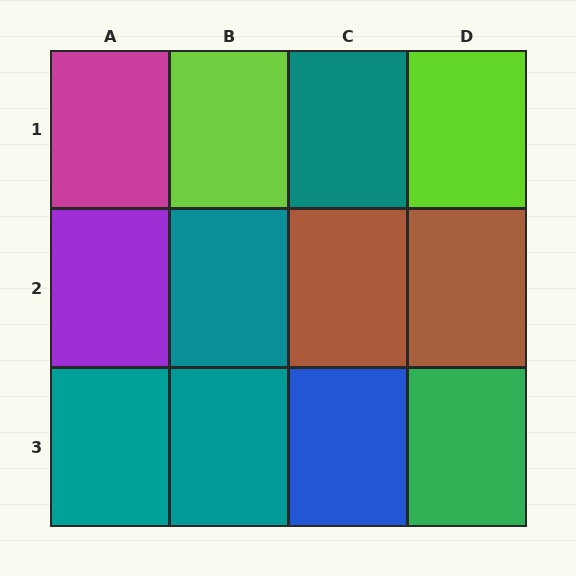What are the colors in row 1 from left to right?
Magenta, lime, teal, lime.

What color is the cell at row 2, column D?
Brown.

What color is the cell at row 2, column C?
Brown.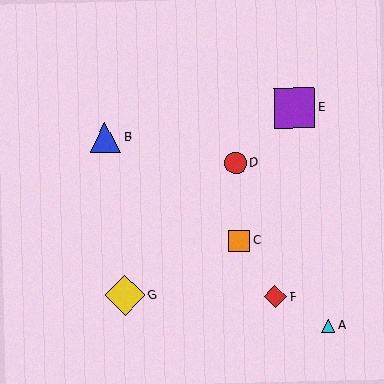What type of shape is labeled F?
Shape F is a red diamond.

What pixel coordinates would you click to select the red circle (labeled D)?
Click at (236, 163) to select the red circle D.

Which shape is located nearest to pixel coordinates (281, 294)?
The red diamond (labeled F) at (275, 297) is nearest to that location.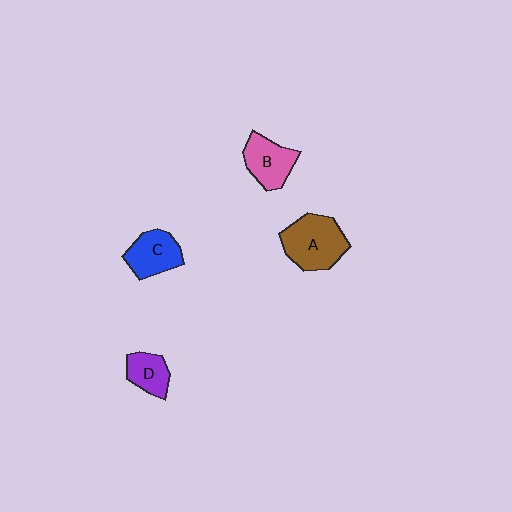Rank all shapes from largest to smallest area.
From largest to smallest: A (brown), B (pink), C (blue), D (purple).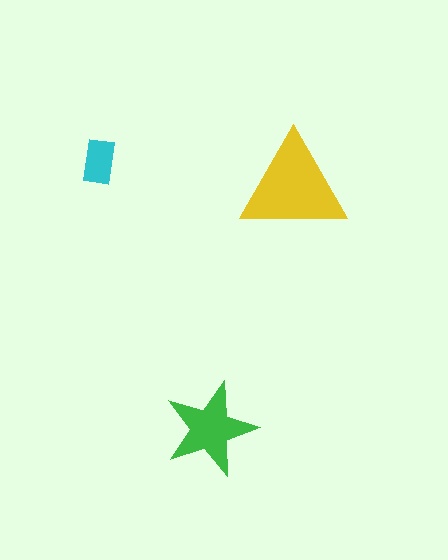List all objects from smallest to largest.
The cyan rectangle, the green star, the yellow triangle.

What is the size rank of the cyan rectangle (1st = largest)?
3rd.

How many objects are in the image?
There are 3 objects in the image.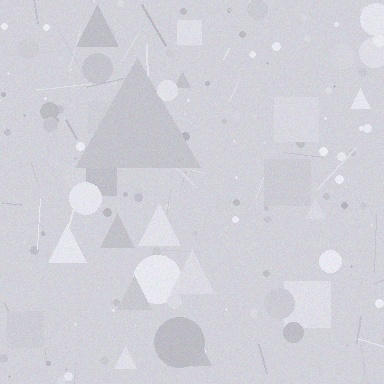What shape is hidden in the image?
A triangle is hidden in the image.